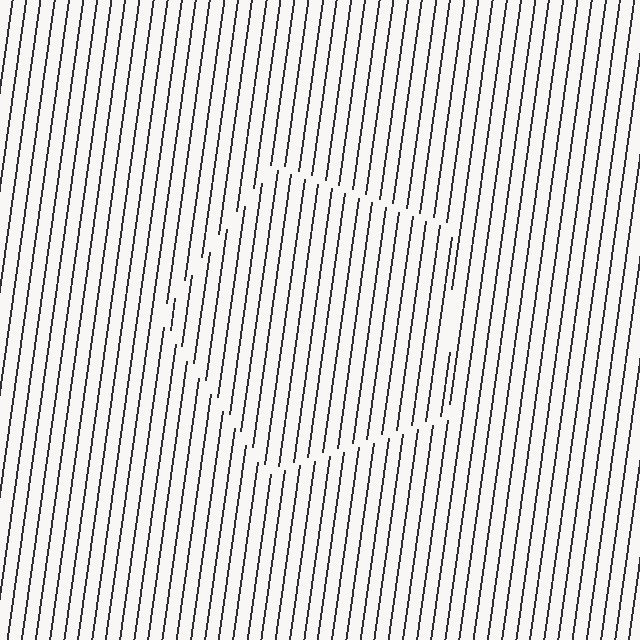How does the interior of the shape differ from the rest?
The interior of the shape contains the same grating, shifted by half a period — the contour is defined by the phase discontinuity where line-ends from the inner and outer gratings abut.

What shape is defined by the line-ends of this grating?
An illusory pentagon. The interior of the shape contains the same grating, shifted by half a period — the contour is defined by the phase discontinuity where line-ends from the inner and outer gratings abut.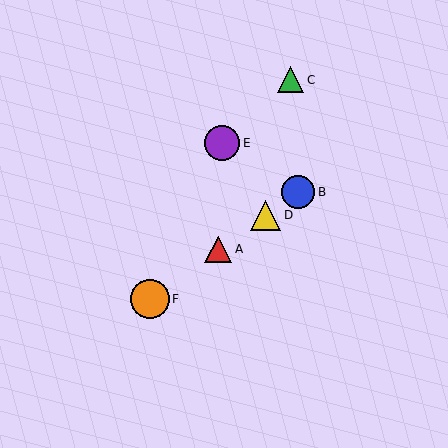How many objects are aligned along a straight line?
4 objects (A, B, D, F) are aligned along a straight line.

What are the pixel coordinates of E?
Object E is at (222, 143).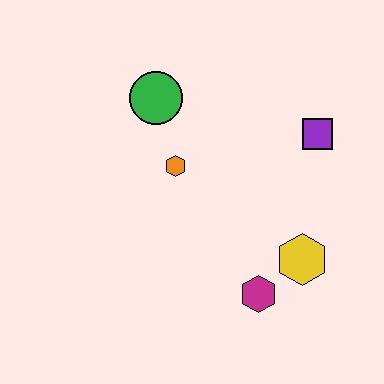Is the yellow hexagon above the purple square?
No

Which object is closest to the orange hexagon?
The green circle is closest to the orange hexagon.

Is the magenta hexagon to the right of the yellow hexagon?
No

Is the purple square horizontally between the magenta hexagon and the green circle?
No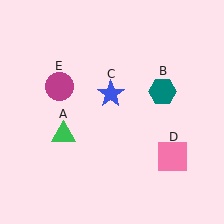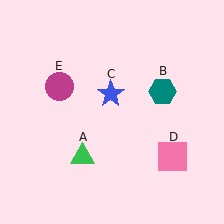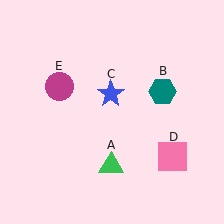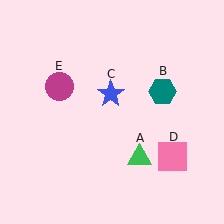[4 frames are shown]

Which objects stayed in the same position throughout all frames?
Teal hexagon (object B) and blue star (object C) and pink square (object D) and magenta circle (object E) remained stationary.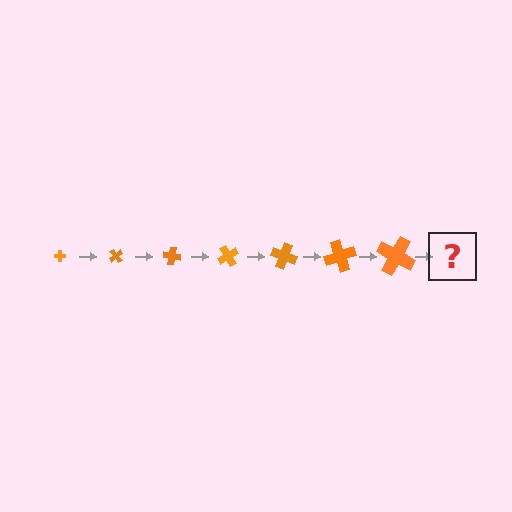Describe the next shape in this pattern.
It should be a cross, larger than the previous one and rotated 350 degrees from the start.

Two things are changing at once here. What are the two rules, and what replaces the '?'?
The two rules are that the cross grows larger each step and it rotates 50 degrees each step. The '?' should be a cross, larger than the previous one and rotated 350 degrees from the start.